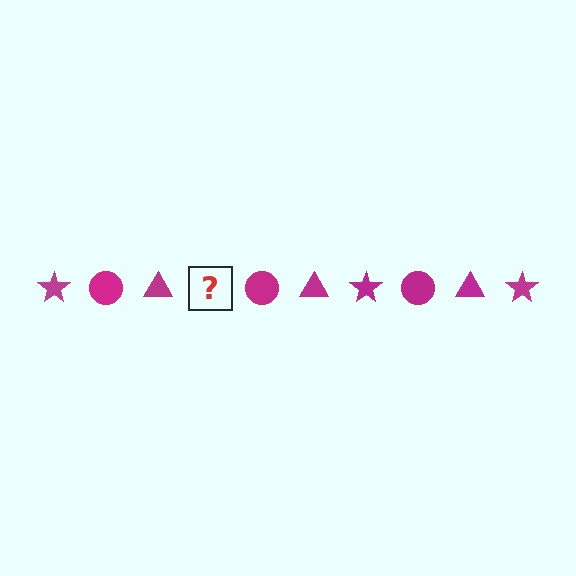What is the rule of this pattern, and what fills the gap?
The rule is that the pattern cycles through star, circle, triangle shapes in magenta. The gap should be filled with a magenta star.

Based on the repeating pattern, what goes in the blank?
The blank should be a magenta star.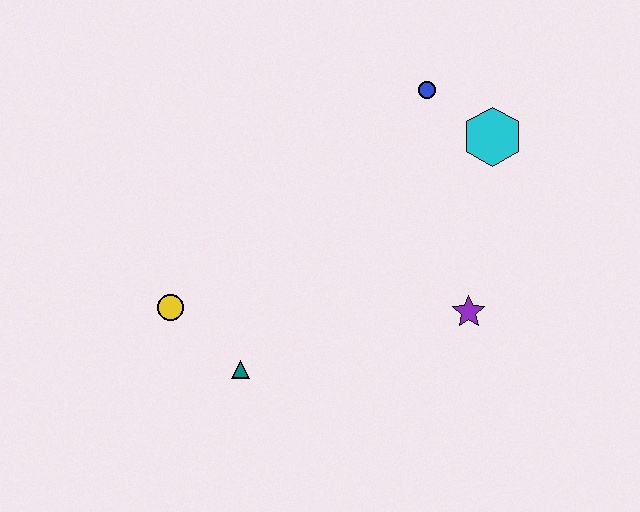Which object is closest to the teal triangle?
The yellow circle is closest to the teal triangle.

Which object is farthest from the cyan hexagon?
The yellow circle is farthest from the cyan hexagon.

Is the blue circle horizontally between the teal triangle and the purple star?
Yes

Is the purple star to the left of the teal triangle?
No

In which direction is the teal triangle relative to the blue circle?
The teal triangle is below the blue circle.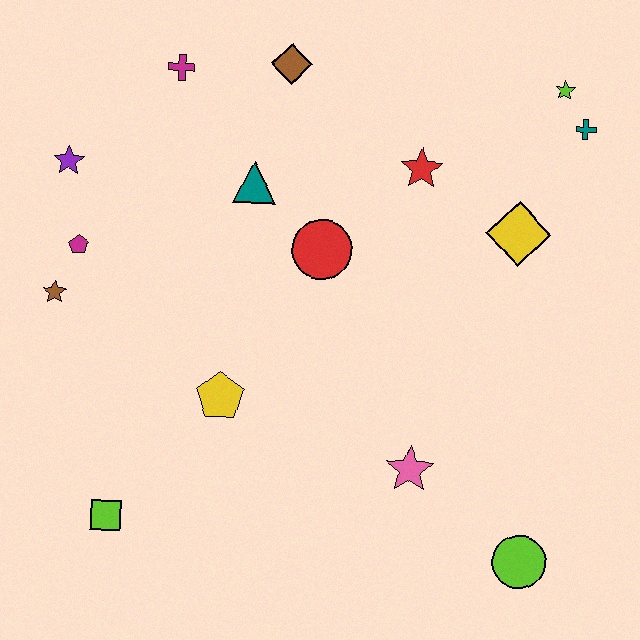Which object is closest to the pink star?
The lime circle is closest to the pink star.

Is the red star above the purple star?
Yes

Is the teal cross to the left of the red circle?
No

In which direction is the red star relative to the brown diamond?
The red star is to the right of the brown diamond.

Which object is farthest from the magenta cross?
The lime circle is farthest from the magenta cross.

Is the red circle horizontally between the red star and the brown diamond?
Yes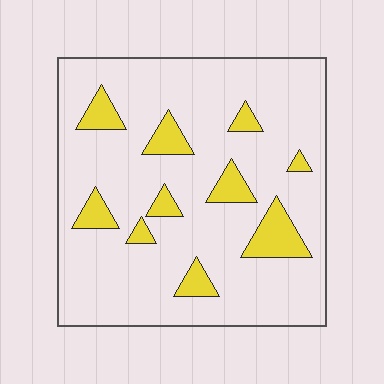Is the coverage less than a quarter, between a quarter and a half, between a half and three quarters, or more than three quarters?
Less than a quarter.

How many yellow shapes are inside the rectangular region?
10.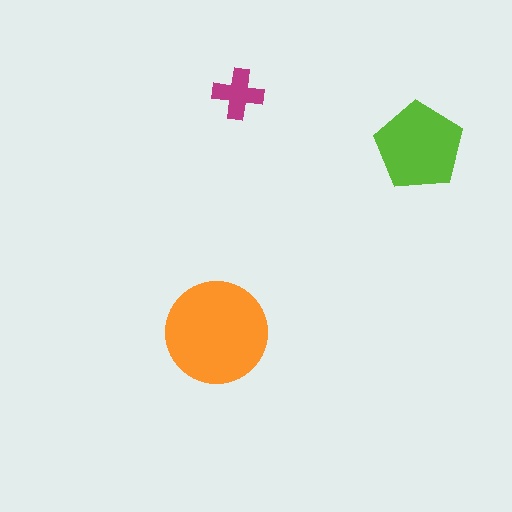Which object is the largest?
The orange circle.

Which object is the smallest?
The magenta cross.